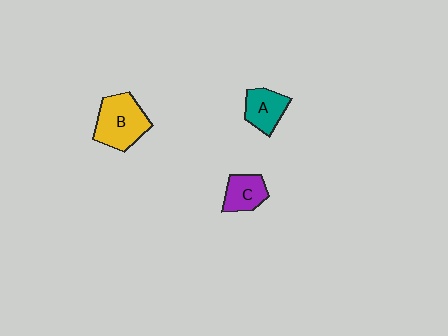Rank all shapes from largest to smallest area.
From largest to smallest: B (yellow), A (teal), C (purple).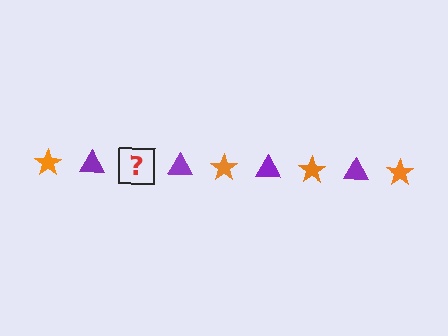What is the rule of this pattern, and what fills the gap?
The rule is that the pattern alternates between orange star and purple triangle. The gap should be filled with an orange star.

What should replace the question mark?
The question mark should be replaced with an orange star.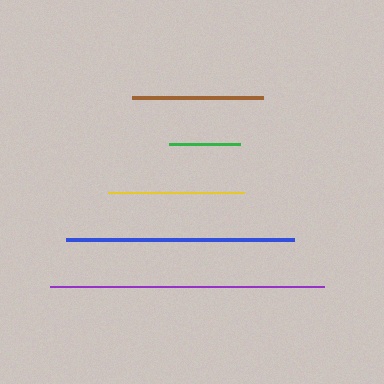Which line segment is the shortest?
The green line is the shortest at approximately 71 pixels.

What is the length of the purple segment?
The purple segment is approximately 273 pixels long.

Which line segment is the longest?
The purple line is the longest at approximately 273 pixels.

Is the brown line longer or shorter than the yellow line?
The yellow line is longer than the brown line.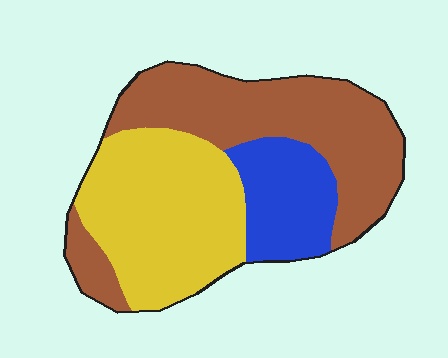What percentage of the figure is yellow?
Yellow covers 39% of the figure.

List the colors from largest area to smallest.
From largest to smallest: brown, yellow, blue.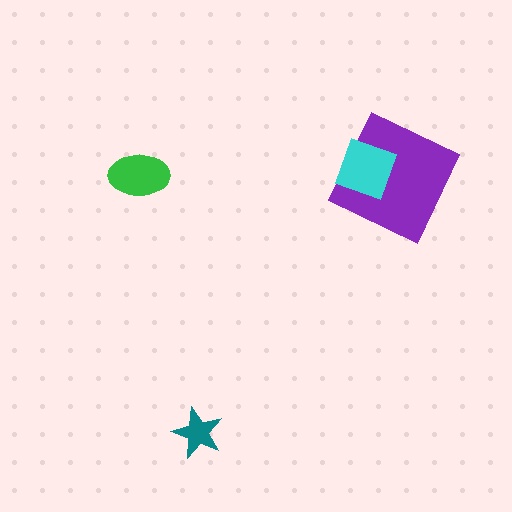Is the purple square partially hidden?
Yes, it is partially covered by another shape.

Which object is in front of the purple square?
The cyan diamond is in front of the purple square.